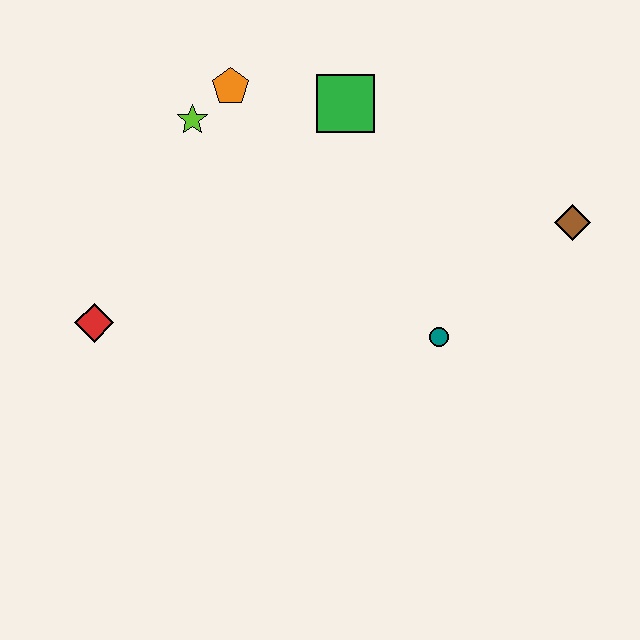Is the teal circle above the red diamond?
No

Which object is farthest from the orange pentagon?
The brown diamond is farthest from the orange pentagon.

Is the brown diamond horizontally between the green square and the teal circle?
No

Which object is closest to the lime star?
The orange pentagon is closest to the lime star.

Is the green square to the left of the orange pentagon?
No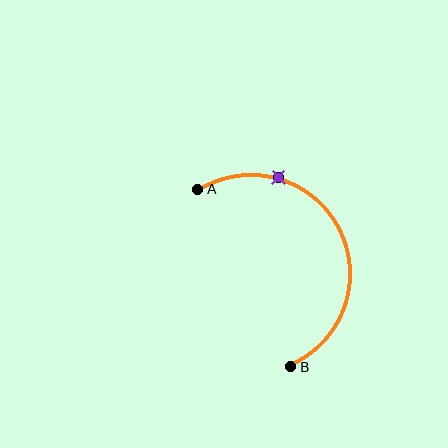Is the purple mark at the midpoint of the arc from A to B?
No. The purple mark lies on the arc but is closer to endpoint A. The arc midpoint would be at the point on the curve equidistant along the arc from both A and B.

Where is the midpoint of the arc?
The arc midpoint is the point on the curve farthest from the straight line joining A and B. It sits to the right of that line.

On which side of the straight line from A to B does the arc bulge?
The arc bulges to the right of the straight line connecting A and B.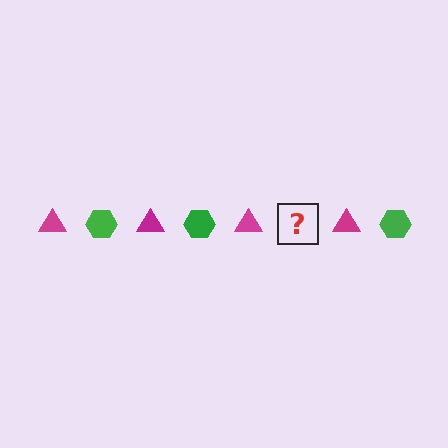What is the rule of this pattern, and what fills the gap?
The rule is that the pattern alternates between magenta triangle and green hexagon. The gap should be filled with a green hexagon.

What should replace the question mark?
The question mark should be replaced with a green hexagon.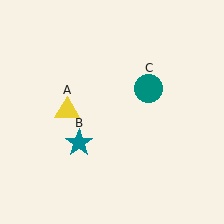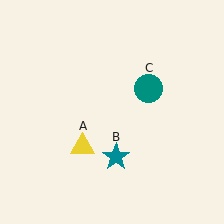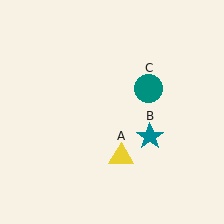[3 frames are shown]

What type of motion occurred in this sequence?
The yellow triangle (object A), teal star (object B) rotated counterclockwise around the center of the scene.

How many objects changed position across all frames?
2 objects changed position: yellow triangle (object A), teal star (object B).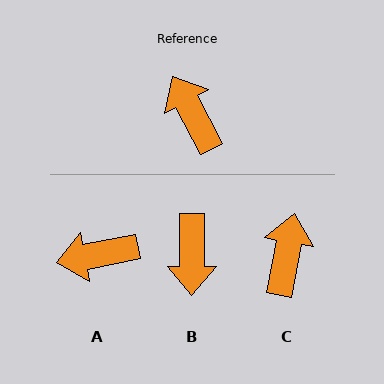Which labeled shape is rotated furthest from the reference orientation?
B, about 152 degrees away.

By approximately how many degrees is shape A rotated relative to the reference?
Approximately 73 degrees counter-clockwise.